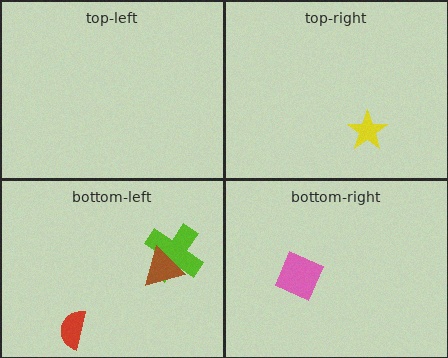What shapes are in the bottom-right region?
The pink square.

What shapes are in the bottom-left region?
The red semicircle, the lime cross, the brown triangle.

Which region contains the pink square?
The bottom-right region.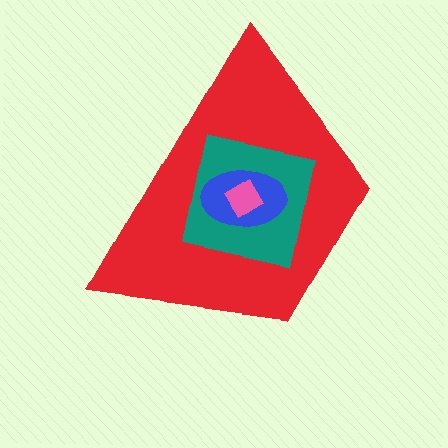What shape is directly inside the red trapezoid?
The teal square.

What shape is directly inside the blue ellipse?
The pink diamond.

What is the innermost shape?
The pink diamond.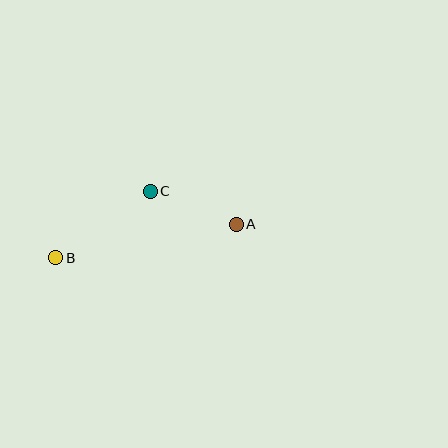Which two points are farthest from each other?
Points A and B are farthest from each other.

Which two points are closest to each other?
Points A and C are closest to each other.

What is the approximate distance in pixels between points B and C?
The distance between B and C is approximately 115 pixels.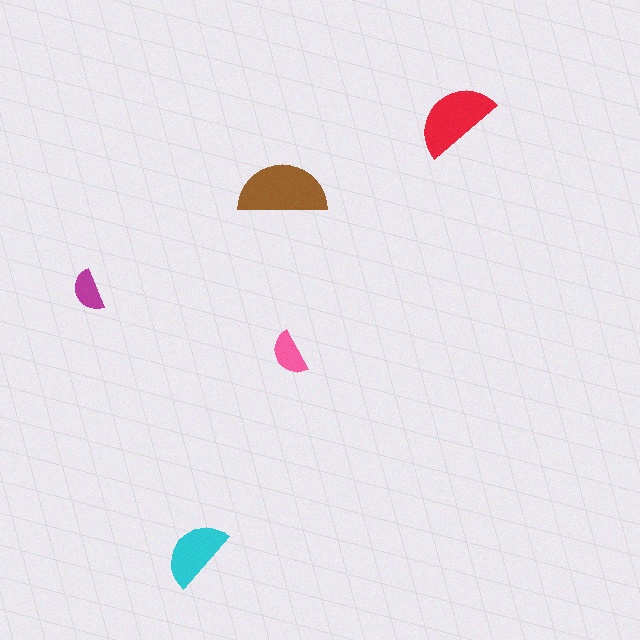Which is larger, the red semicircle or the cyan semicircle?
The red one.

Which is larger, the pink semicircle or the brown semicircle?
The brown one.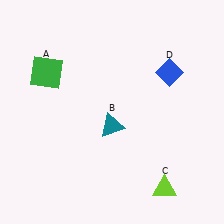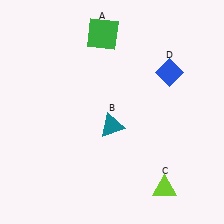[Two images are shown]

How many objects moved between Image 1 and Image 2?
1 object moved between the two images.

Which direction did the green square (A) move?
The green square (A) moved right.